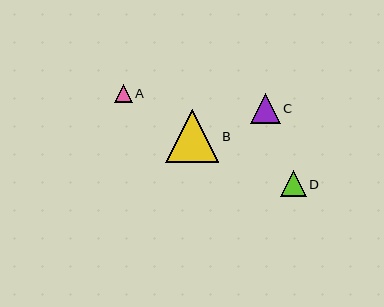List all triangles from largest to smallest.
From largest to smallest: B, C, D, A.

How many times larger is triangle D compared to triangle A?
Triangle D is approximately 1.5 times the size of triangle A.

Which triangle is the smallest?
Triangle A is the smallest with a size of approximately 18 pixels.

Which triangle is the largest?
Triangle B is the largest with a size of approximately 53 pixels.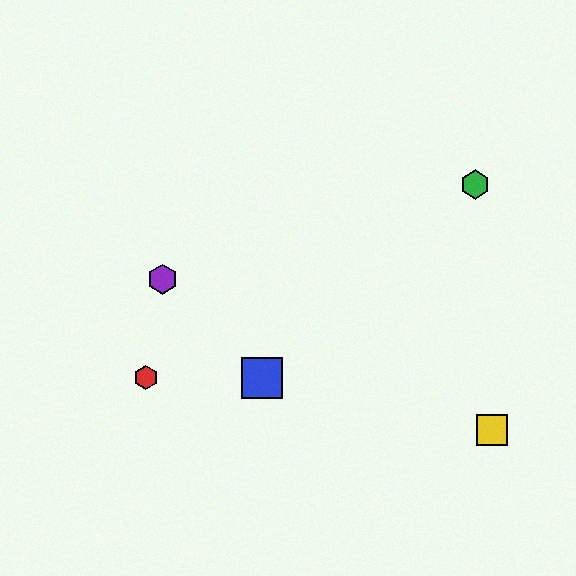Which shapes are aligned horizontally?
The red hexagon, the blue square are aligned horizontally.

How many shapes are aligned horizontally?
2 shapes (the red hexagon, the blue square) are aligned horizontally.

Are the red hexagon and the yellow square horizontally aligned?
No, the red hexagon is at y≈378 and the yellow square is at y≈430.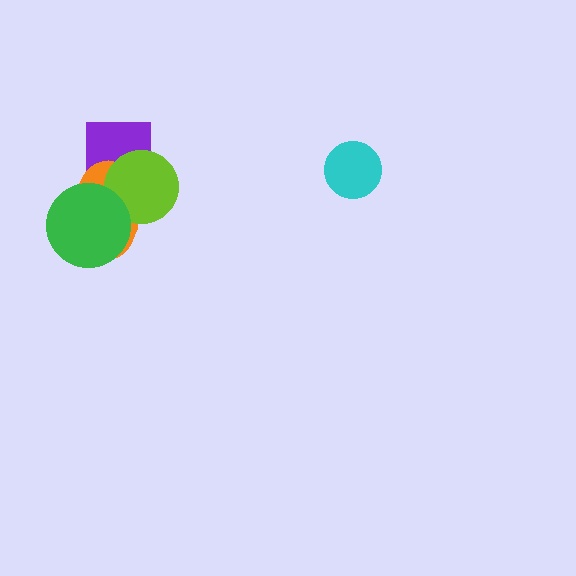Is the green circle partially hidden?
No, no other shape covers it.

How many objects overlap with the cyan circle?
0 objects overlap with the cyan circle.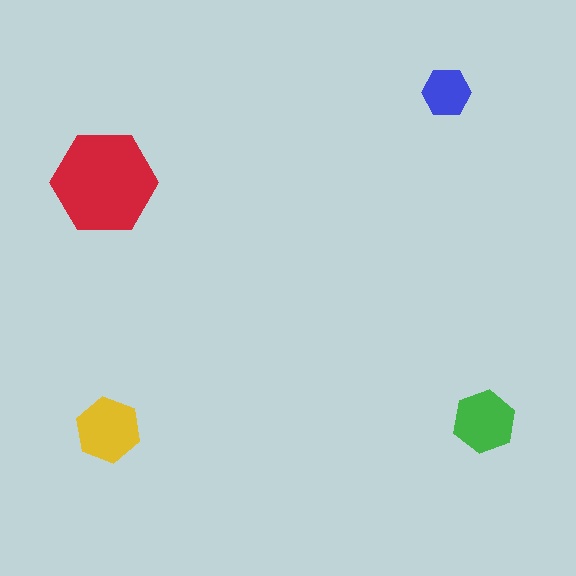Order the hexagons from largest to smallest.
the red one, the yellow one, the green one, the blue one.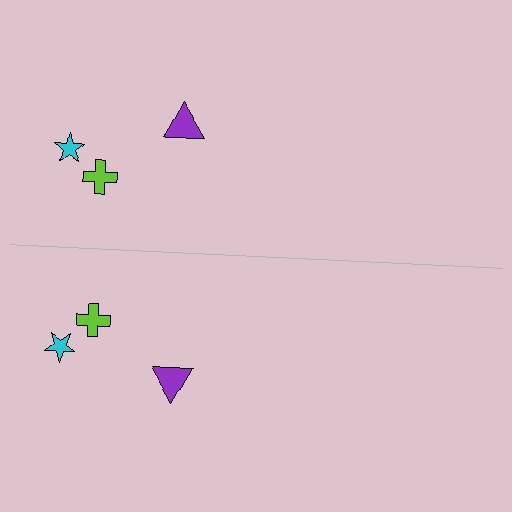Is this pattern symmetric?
Yes, this pattern has bilateral (reflection) symmetry.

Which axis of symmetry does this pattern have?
The pattern has a horizontal axis of symmetry running through the center of the image.